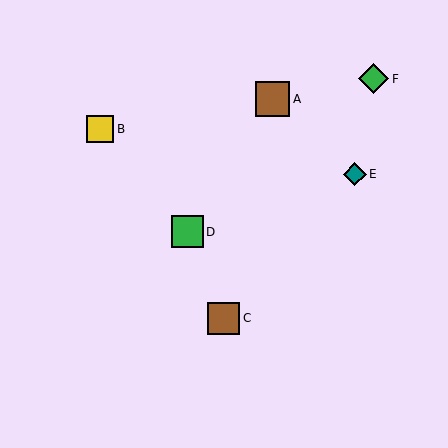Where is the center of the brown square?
The center of the brown square is at (223, 318).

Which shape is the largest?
The brown square (labeled A) is the largest.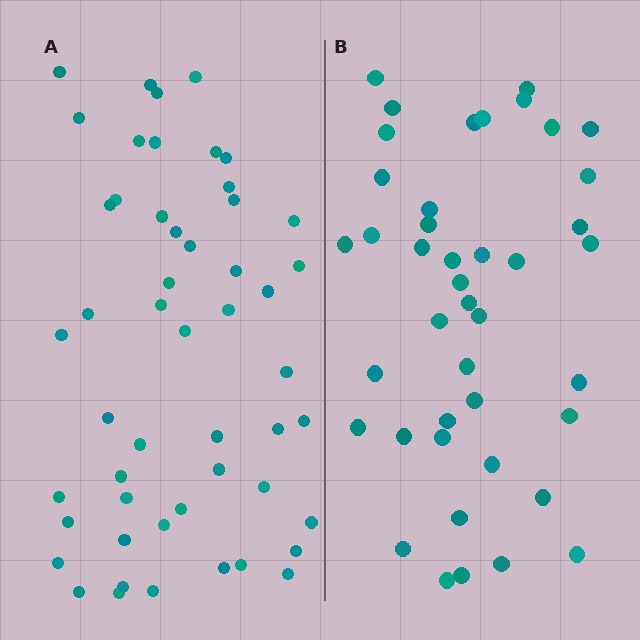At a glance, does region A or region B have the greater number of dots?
Region A (the left region) has more dots.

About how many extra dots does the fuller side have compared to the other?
Region A has roughly 8 or so more dots than region B.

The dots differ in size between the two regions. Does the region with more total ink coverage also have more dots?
No. Region B has more total ink coverage because its dots are larger, but region A actually contains more individual dots. Total area can be misleading — the number of items is what matters here.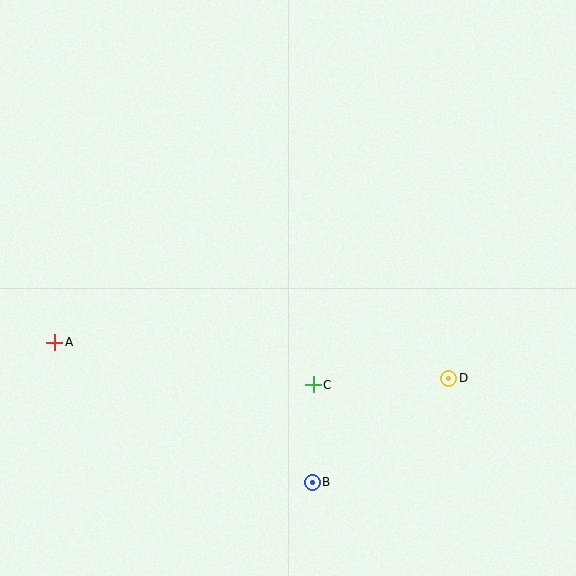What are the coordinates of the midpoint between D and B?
The midpoint between D and B is at (381, 430).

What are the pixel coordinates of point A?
Point A is at (55, 342).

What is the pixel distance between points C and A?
The distance between C and A is 262 pixels.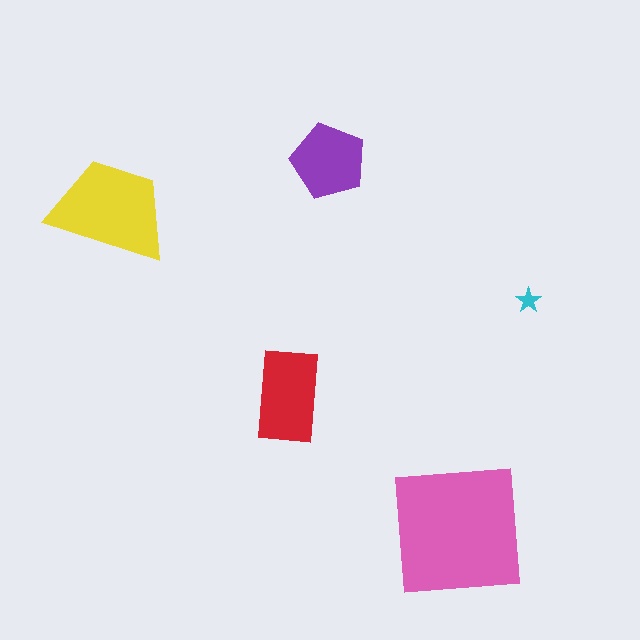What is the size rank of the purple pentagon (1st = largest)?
4th.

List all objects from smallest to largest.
The cyan star, the purple pentagon, the red rectangle, the yellow trapezoid, the pink square.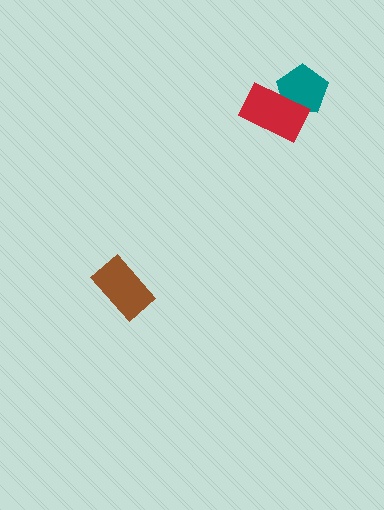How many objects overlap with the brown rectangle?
0 objects overlap with the brown rectangle.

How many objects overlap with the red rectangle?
1 object overlaps with the red rectangle.